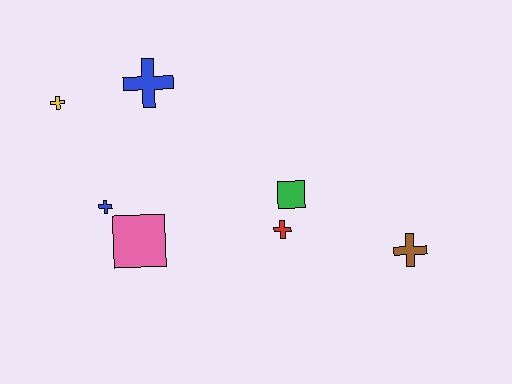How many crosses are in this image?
There are 5 crosses.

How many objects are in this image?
There are 7 objects.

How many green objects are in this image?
There is 1 green object.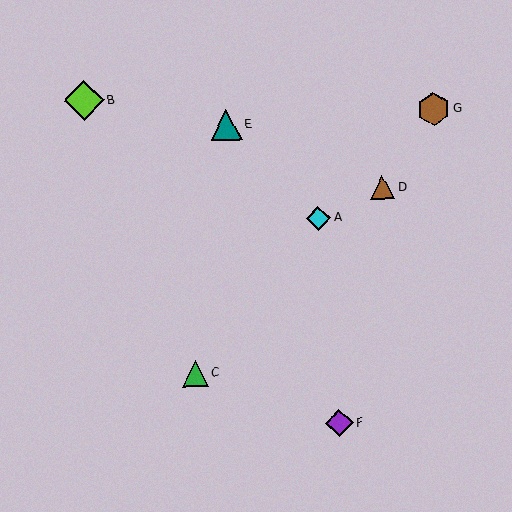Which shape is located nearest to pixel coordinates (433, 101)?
The brown hexagon (labeled G) at (434, 109) is nearest to that location.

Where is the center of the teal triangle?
The center of the teal triangle is at (226, 125).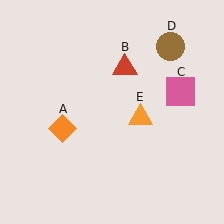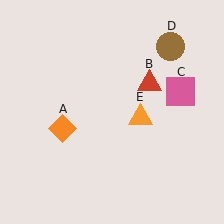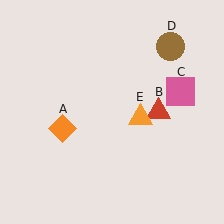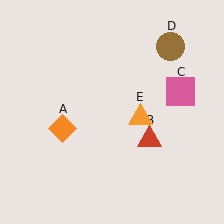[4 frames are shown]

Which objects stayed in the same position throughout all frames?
Orange diamond (object A) and pink square (object C) and brown circle (object D) and orange triangle (object E) remained stationary.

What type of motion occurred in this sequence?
The red triangle (object B) rotated clockwise around the center of the scene.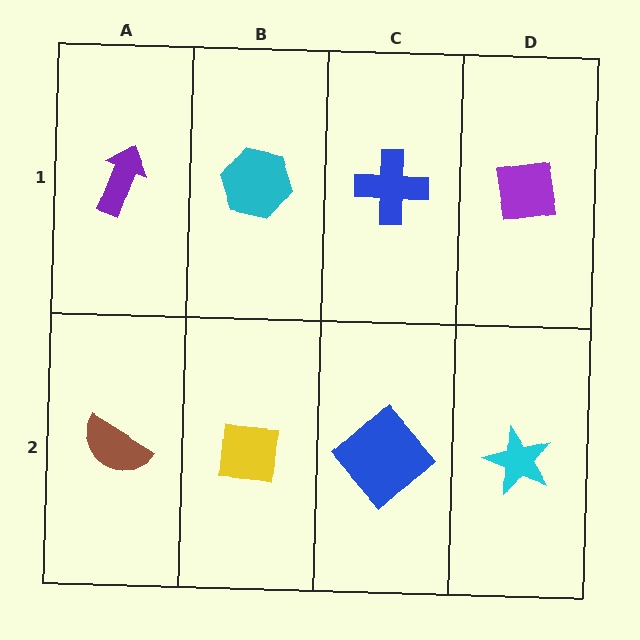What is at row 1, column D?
A purple square.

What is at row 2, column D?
A cyan star.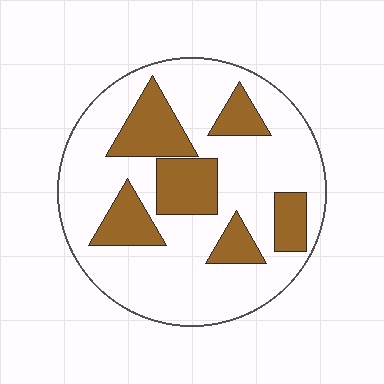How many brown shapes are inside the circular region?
6.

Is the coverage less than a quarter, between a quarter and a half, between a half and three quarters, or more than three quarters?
Between a quarter and a half.